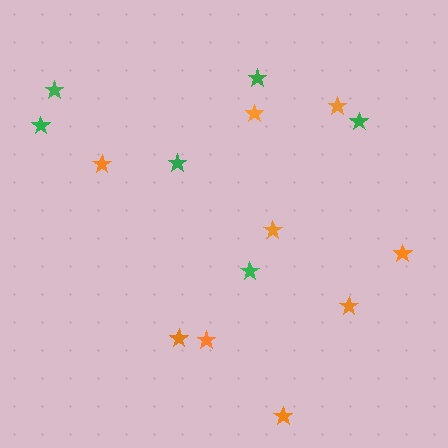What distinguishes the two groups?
There are 2 groups: one group of orange stars (9) and one group of green stars (6).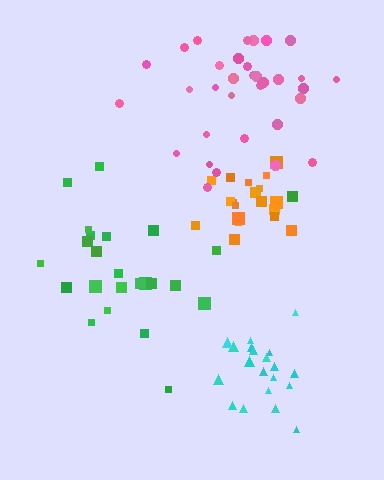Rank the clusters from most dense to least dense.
orange, cyan, pink, green.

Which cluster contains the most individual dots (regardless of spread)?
Pink (33).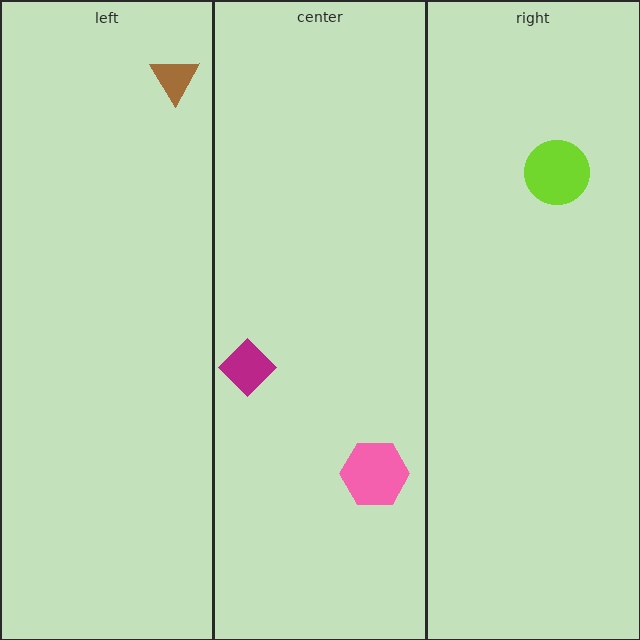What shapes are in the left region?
The brown triangle.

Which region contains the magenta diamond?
The center region.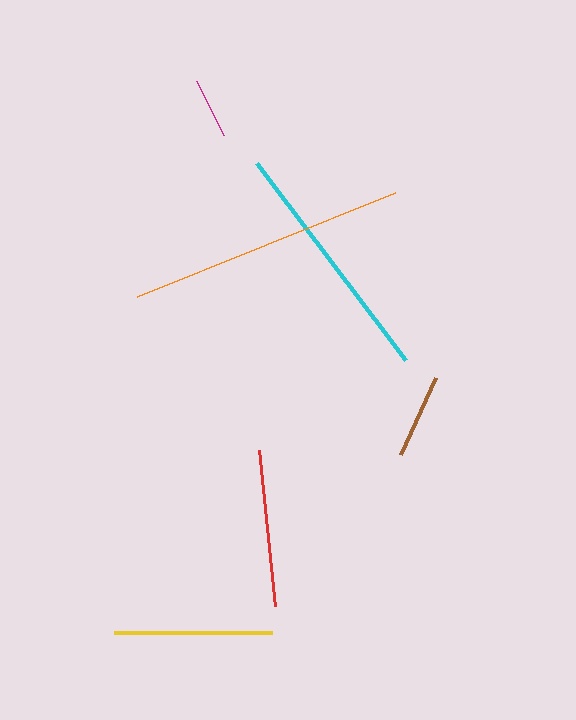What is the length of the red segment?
The red segment is approximately 157 pixels long.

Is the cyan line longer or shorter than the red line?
The cyan line is longer than the red line.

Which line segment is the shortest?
The magenta line is the shortest at approximately 61 pixels.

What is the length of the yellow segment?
The yellow segment is approximately 157 pixels long.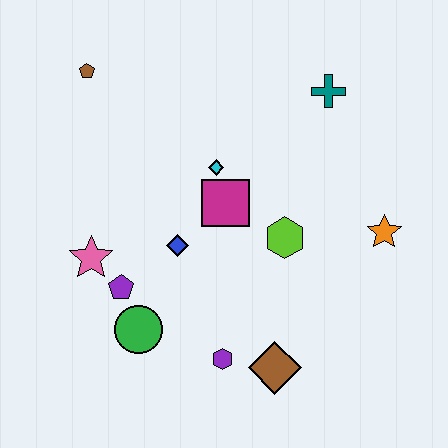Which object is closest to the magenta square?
The cyan diamond is closest to the magenta square.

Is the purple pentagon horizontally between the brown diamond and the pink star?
Yes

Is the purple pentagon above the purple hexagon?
Yes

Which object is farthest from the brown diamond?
The brown pentagon is farthest from the brown diamond.